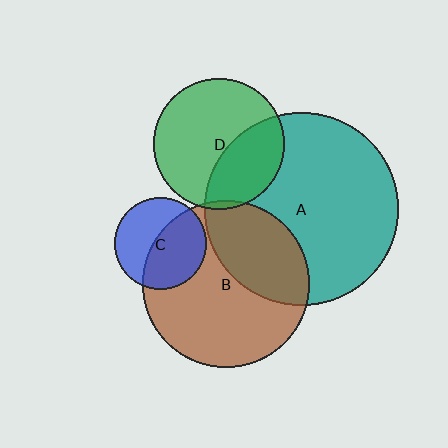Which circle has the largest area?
Circle A (teal).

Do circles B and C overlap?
Yes.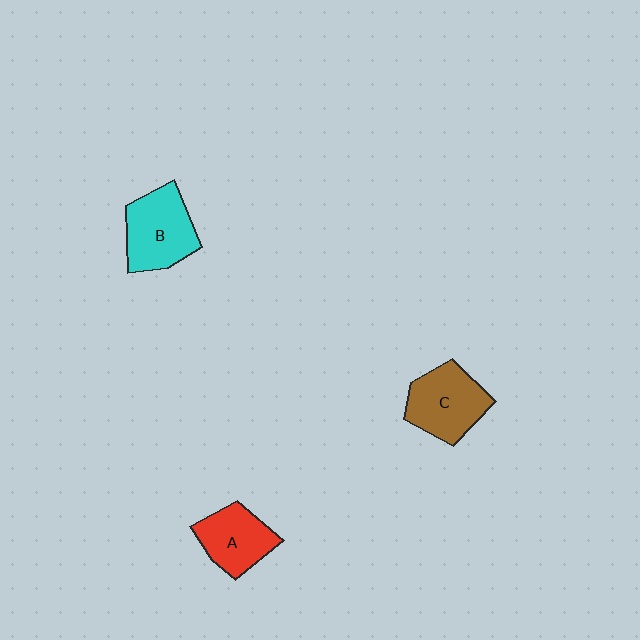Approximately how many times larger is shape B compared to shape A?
Approximately 1.2 times.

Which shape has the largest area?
Shape B (cyan).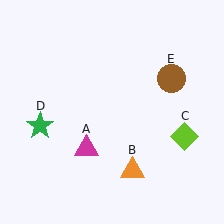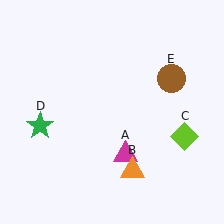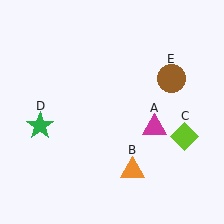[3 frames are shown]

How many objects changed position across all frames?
1 object changed position: magenta triangle (object A).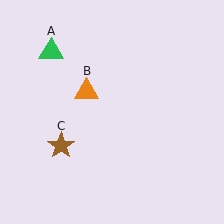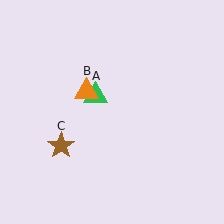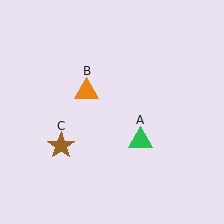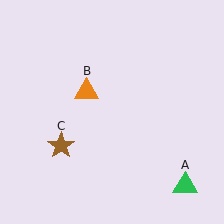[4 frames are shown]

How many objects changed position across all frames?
1 object changed position: green triangle (object A).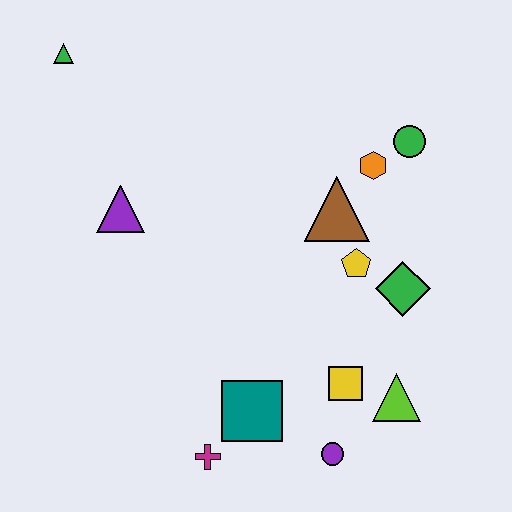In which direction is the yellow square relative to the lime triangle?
The yellow square is to the left of the lime triangle.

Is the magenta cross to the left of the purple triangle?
No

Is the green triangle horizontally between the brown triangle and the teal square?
No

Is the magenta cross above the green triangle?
No